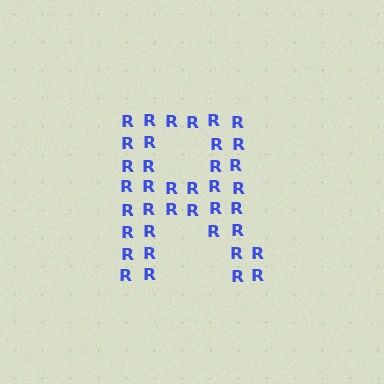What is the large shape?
The large shape is the letter R.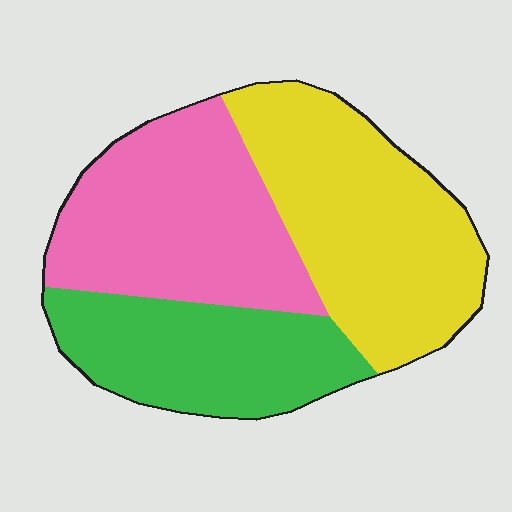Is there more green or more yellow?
Yellow.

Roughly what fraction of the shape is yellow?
Yellow covers 38% of the shape.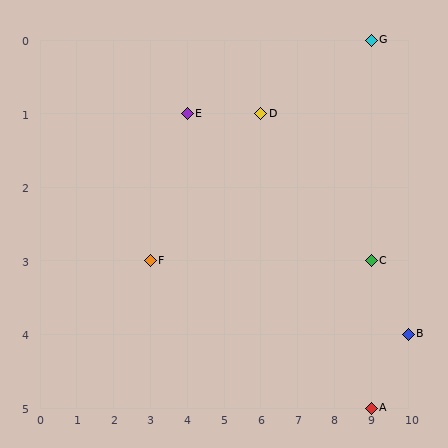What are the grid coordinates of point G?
Point G is at grid coordinates (9, 0).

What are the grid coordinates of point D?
Point D is at grid coordinates (6, 1).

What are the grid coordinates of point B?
Point B is at grid coordinates (10, 4).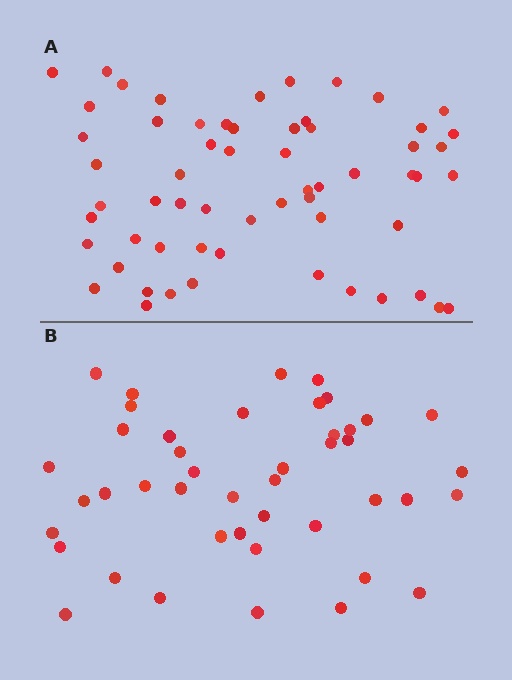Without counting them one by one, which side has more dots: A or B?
Region A (the top region) has more dots.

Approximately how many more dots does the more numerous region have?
Region A has approximately 15 more dots than region B.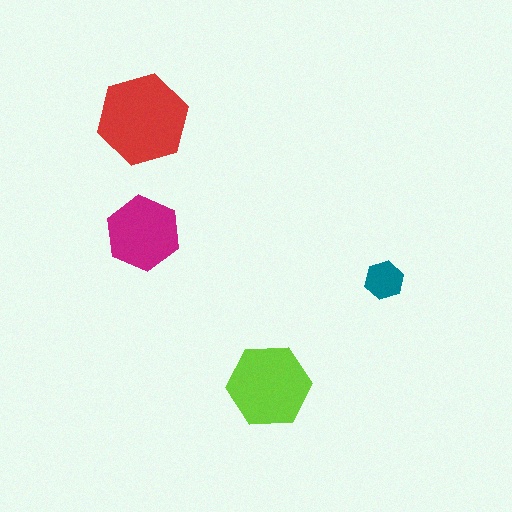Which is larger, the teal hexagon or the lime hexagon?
The lime one.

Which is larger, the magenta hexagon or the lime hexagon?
The lime one.